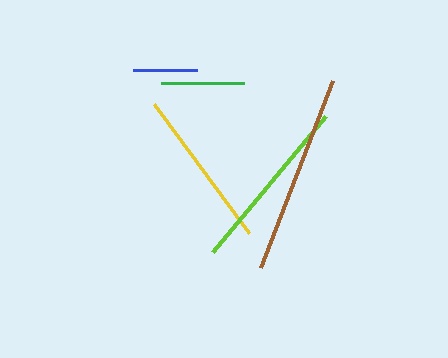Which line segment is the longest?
The brown line is the longest at approximately 199 pixels.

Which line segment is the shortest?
The blue line is the shortest at approximately 64 pixels.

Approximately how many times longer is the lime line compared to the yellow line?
The lime line is approximately 1.1 times the length of the yellow line.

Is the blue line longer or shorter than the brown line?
The brown line is longer than the blue line.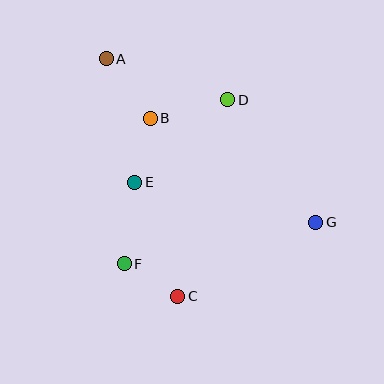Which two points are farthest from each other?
Points A and G are farthest from each other.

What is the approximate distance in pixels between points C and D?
The distance between C and D is approximately 203 pixels.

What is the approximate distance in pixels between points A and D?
The distance between A and D is approximately 128 pixels.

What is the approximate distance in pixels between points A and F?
The distance between A and F is approximately 206 pixels.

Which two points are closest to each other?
Points C and F are closest to each other.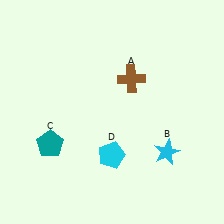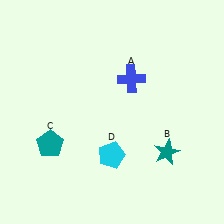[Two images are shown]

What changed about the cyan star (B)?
In Image 1, B is cyan. In Image 2, it changed to teal.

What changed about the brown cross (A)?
In Image 1, A is brown. In Image 2, it changed to blue.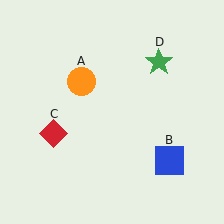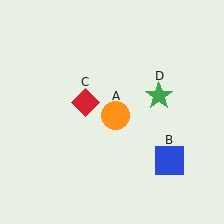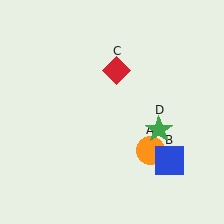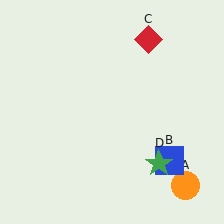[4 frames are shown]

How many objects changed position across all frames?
3 objects changed position: orange circle (object A), red diamond (object C), green star (object D).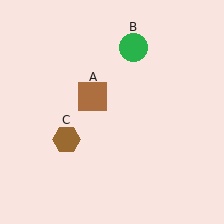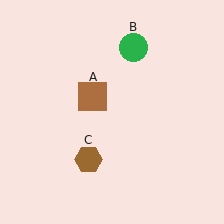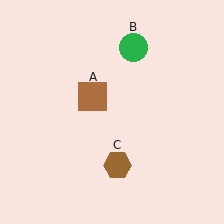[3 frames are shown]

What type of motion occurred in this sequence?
The brown hexagon (object C) rotated counterclockwise around the center of the scene.